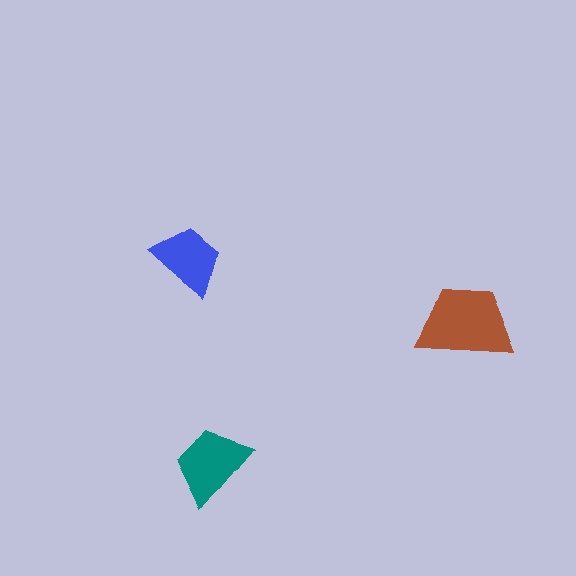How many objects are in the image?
There are 3 objects in the image.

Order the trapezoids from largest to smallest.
the brown one, the teal one, the blue one.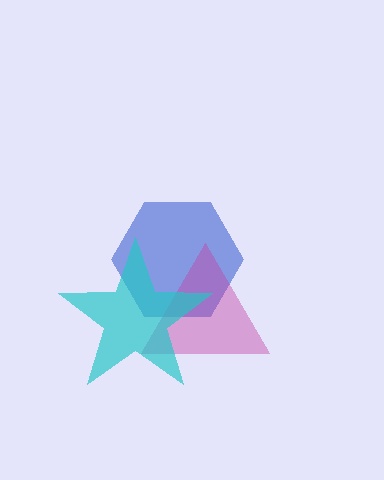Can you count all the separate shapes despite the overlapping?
Yes, there are 3 separate shapes.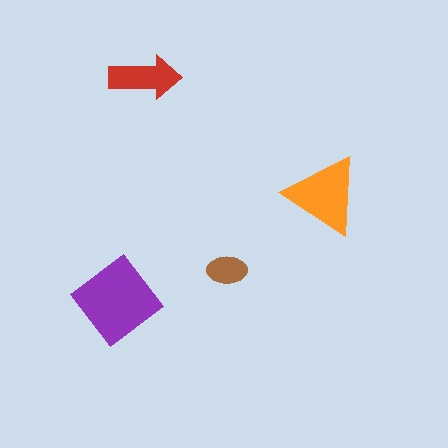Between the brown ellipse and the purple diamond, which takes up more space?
The purple diamond.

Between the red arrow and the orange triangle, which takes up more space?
The orange triangle.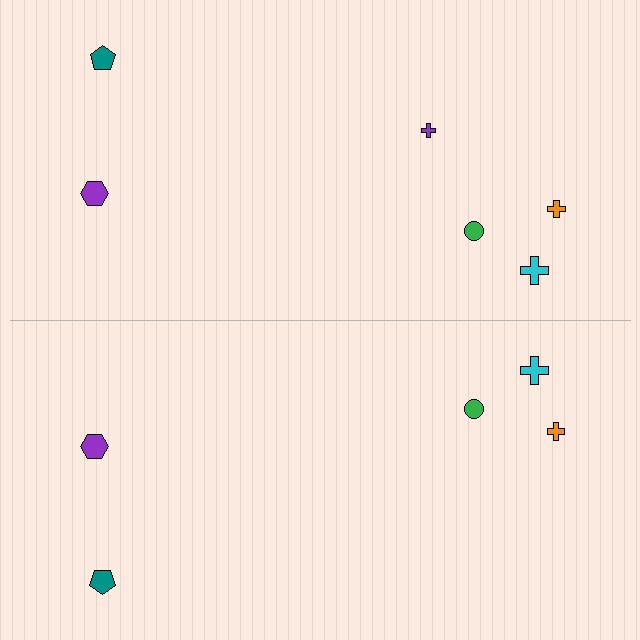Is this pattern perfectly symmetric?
No, the pattern is not perfectly symmetric. A purple cross is missing from the bottom side.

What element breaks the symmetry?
A purple cross is missing from the bottom side.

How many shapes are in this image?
There are 11 shapes in this image.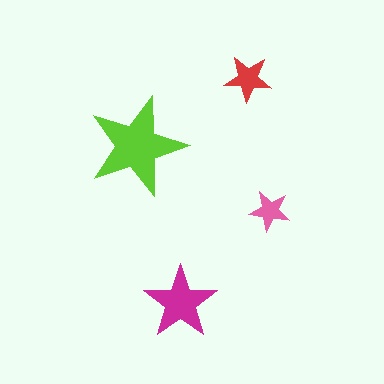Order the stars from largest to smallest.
the lime one, the magenta one, the red one, the pink one.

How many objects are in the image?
There are 4 objects in the image.